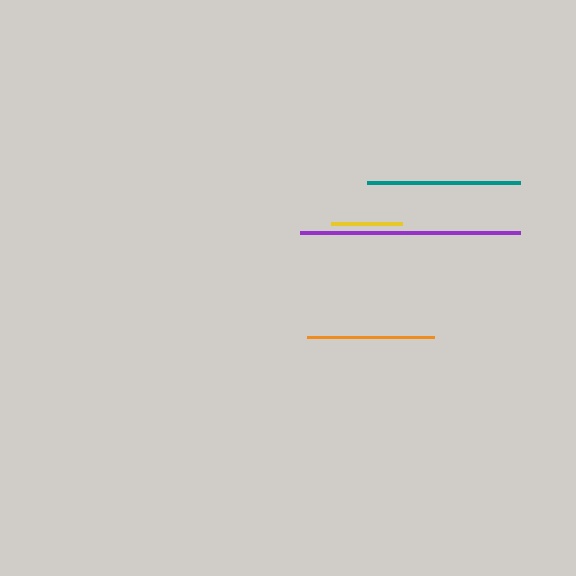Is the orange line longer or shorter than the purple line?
The purple line is longer than the orange line.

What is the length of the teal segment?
The teal segment is approximately 153 pixels long.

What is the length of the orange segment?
The orange segment is approximately 127 pixels long.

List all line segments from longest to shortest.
From longest to shortest: purple, teal, orange, yellow.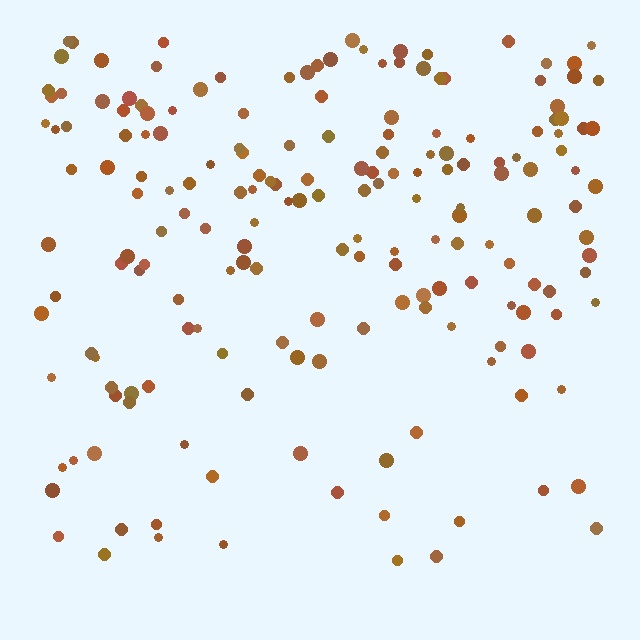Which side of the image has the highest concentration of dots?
The top.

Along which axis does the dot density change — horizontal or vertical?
Vertical.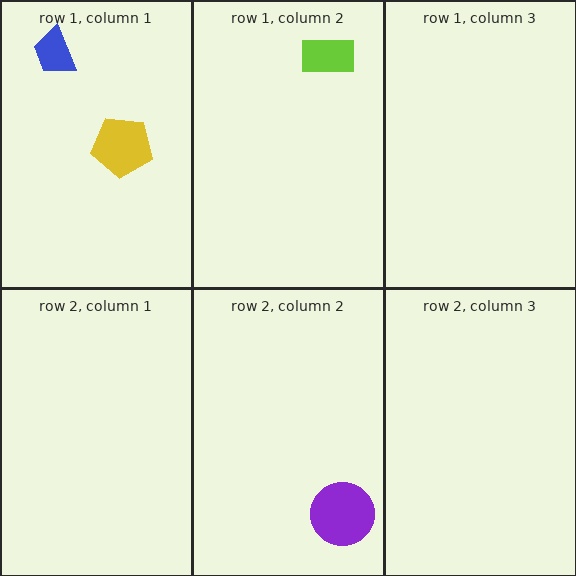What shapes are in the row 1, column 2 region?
The lime rectangle.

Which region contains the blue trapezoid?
The row 1, column 1 region.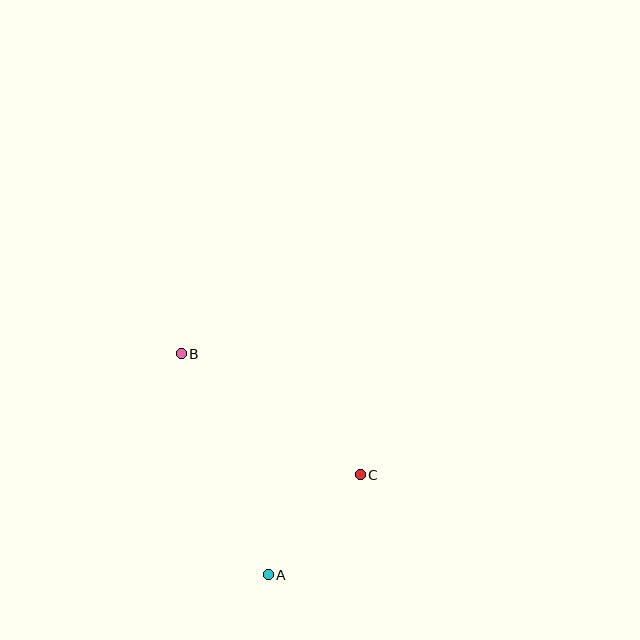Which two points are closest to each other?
Points A and C are closest to each other.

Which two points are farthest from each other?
Points A and B are farthest from each other.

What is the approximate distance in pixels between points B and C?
The distance between B and C is approximately 216 pixels.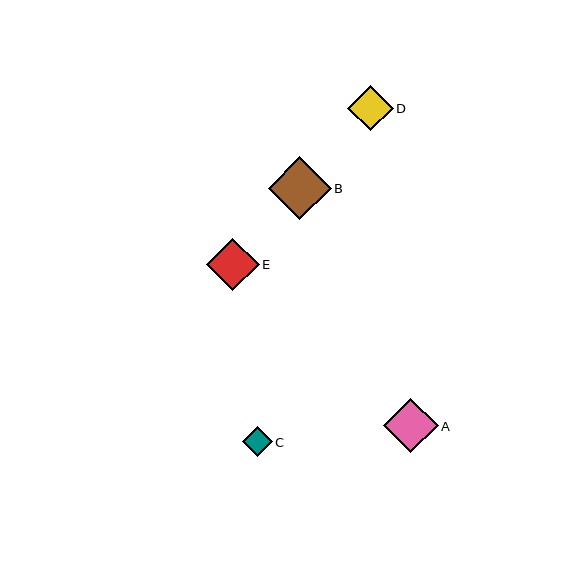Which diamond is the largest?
Diamond B is the largest with a size of approximately 63 pixels.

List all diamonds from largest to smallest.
From largest to smallest: B, A, E, D, C.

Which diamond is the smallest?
Diamond C is the smallest with a size of approximately 30 pixels.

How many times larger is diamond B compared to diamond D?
Diamond B is approximately 1.4 times the size of diamond D.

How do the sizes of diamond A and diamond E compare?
Diamond A and diamond E are approximately the same size.